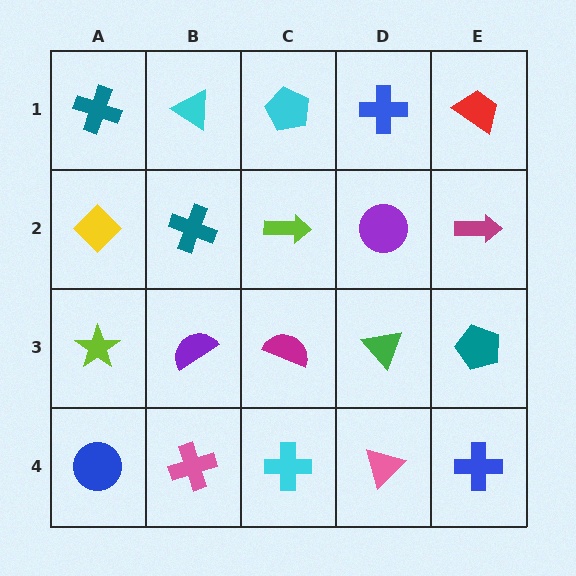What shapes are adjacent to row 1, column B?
A teal cross (row 2, column B), a teal cross (row 1, column A), a cyan pentagon (row 1, column C).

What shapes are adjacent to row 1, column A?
A yellow diamond (row 2, column A), a cyan triangle (row 1, column B).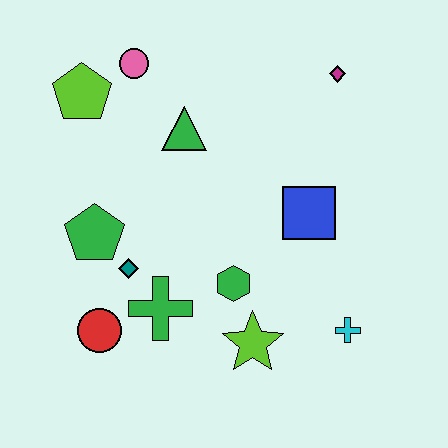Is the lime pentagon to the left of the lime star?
Yes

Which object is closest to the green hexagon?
The lime star is closest to the green hexagon.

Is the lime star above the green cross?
No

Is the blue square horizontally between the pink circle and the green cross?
No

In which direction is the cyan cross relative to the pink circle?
The cyan cross is below the pink circle.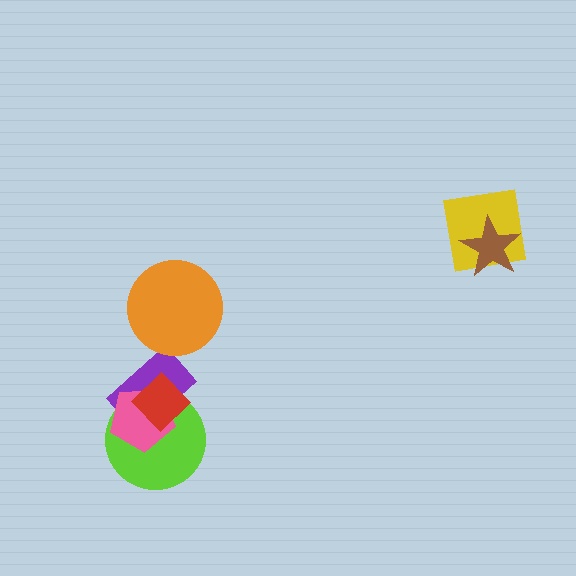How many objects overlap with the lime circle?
3 objects overlap with the lime circle.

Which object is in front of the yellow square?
The brown star is in front of the yellow square.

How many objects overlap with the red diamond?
3 objects overlap with the red diamond.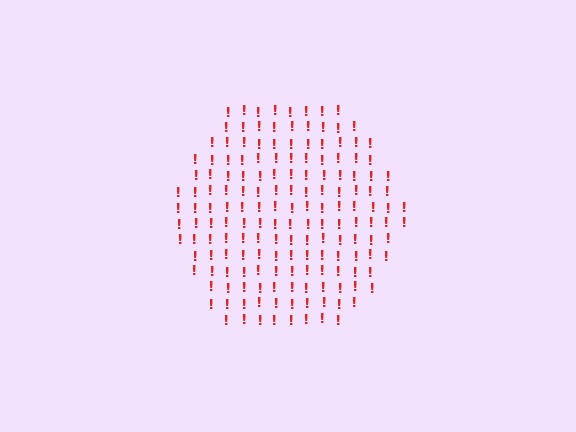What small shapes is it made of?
It is made of small exclamation marks.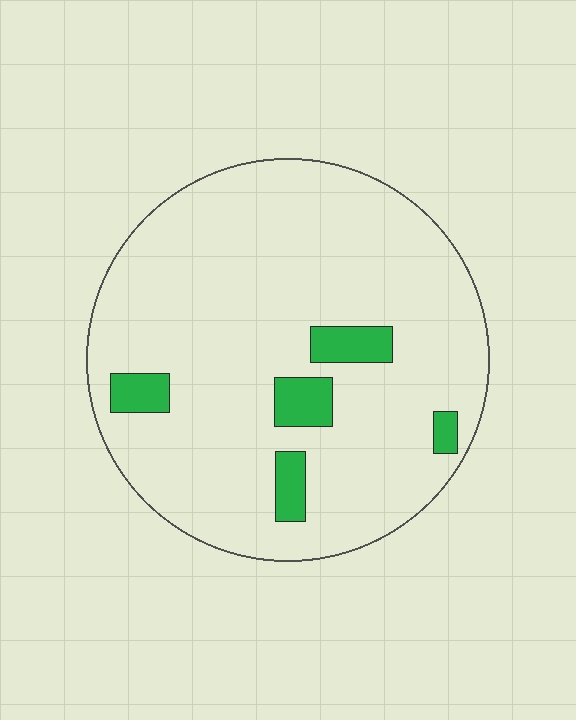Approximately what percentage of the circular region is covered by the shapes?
Approximately 10%.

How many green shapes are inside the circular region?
5.